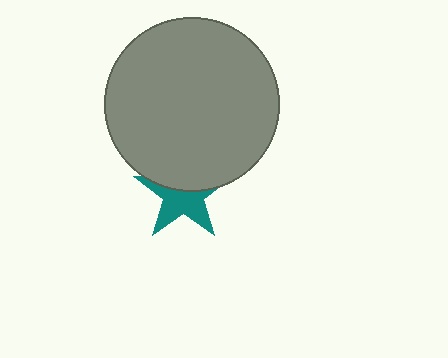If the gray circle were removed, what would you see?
You would see the complete teal star.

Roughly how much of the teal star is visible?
About half of it is visible (roughly 54%).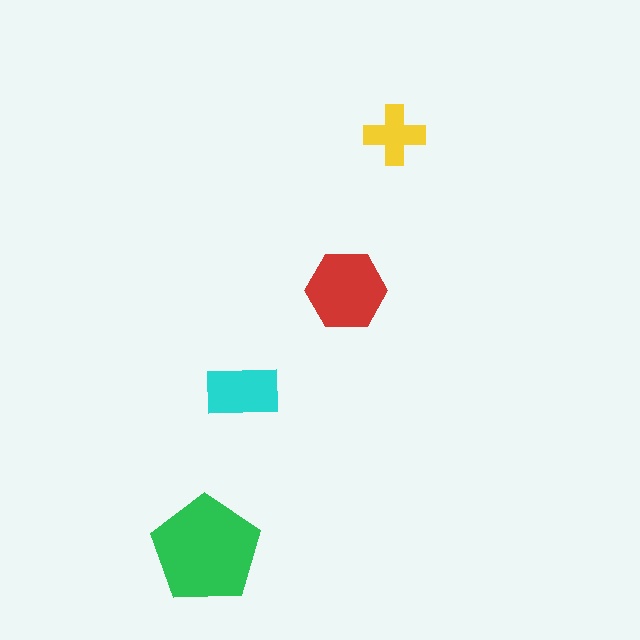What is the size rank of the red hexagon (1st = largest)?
2nd.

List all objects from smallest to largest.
The yellow cross, the cyan rectangle, the red hexagon, the green pentagon.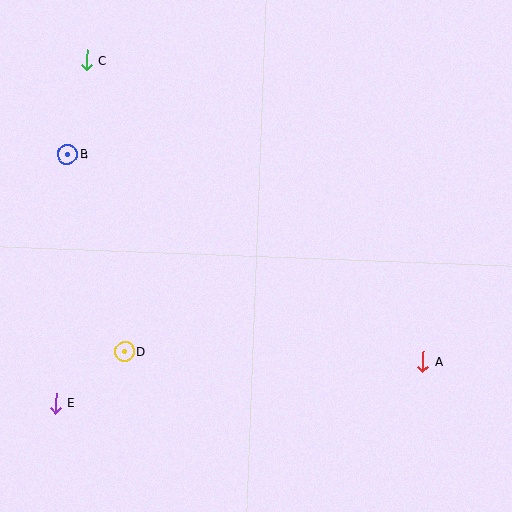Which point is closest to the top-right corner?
Point A is closest to the top-right corner.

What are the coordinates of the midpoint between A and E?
The midpoint between A and E is at (239, 382).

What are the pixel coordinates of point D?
Point D is at (124, 352).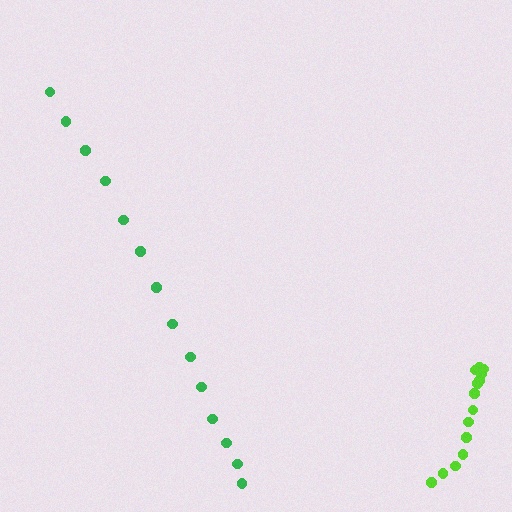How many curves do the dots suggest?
There are 2 distinct paths.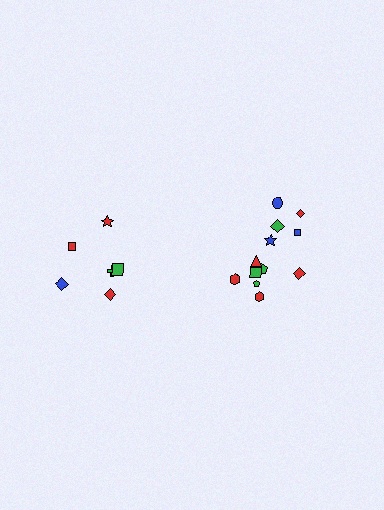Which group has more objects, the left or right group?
The right group.